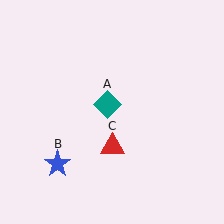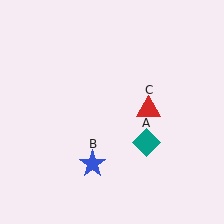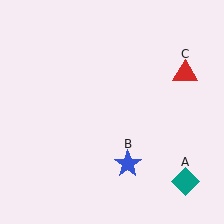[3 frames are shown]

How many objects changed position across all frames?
3 objects changed position: teal diamond (object A), blue star (object B), red triangle (object C).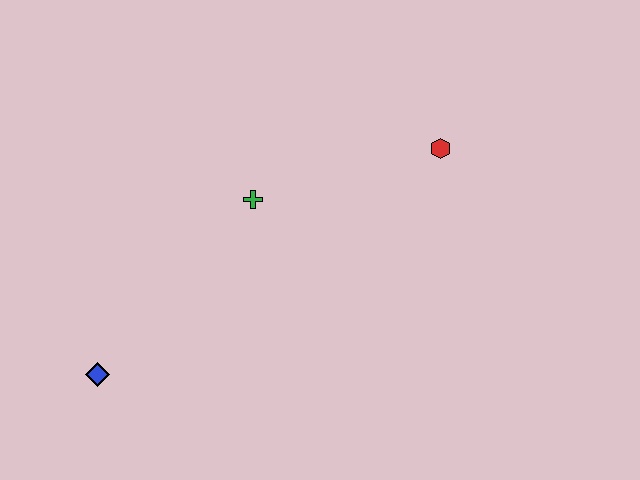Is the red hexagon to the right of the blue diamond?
Yes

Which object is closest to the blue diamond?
The green cross is closest to the blue diamond.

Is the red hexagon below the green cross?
No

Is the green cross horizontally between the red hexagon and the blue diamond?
Yes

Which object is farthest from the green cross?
The blue diamond is farthest from the green cross.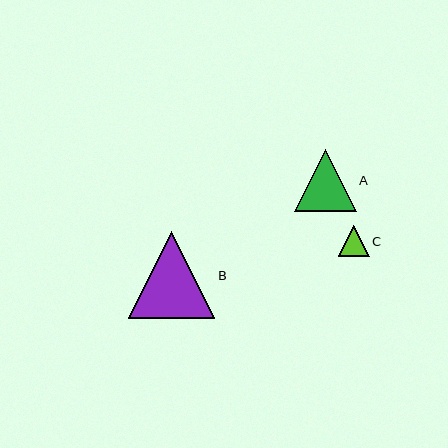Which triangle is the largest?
Triangle B is the largest with a size of approximately 87 pixels.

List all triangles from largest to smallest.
From largest to smallest: B, A, C.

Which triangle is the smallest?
Triangle C is the smallest with a size of approximately 31 pixels.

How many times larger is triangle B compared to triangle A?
Triangle B is approximately 1.4 times the size of triangle A.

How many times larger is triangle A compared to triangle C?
Triangle A is approximately 2.0 times the size of triangle C.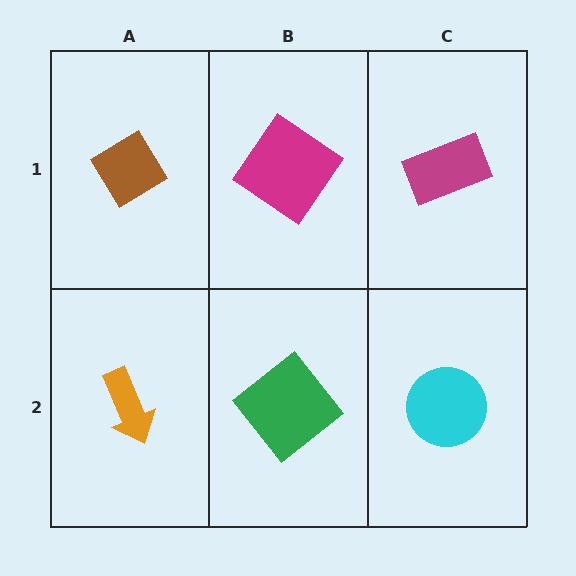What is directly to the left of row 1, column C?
A magenta diamond.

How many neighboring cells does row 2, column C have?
2.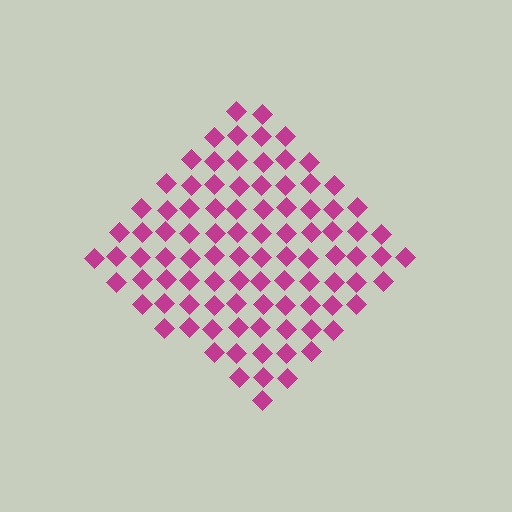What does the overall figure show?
The overall figure shows a diamond.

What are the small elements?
The small elements are diamonds.